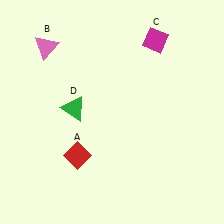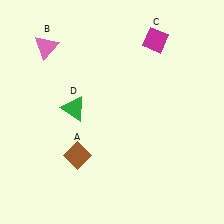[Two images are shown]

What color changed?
The diamond (A) changed from red in Image 1 to brown in Image 2.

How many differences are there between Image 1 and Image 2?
There is 1 difference between the two images.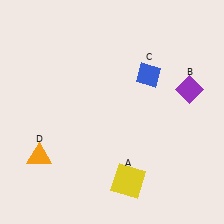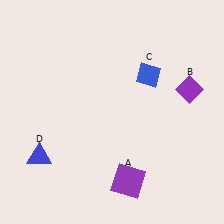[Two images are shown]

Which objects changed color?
A changed from yellow to purple. D changed from orange to blue.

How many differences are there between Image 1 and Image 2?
There are 2 differences between the two images.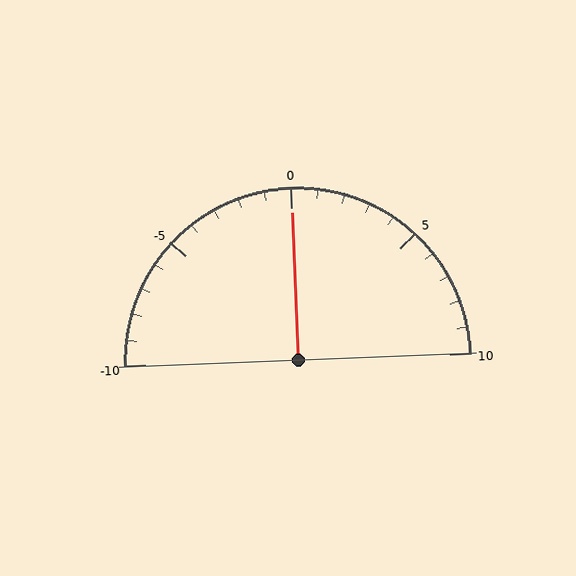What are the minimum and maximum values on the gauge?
The gauge ranges from -10 to 10.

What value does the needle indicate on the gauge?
The needle indicates approximately 0.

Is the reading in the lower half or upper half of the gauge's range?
The reading is in the upper half of the range (-10 to 10).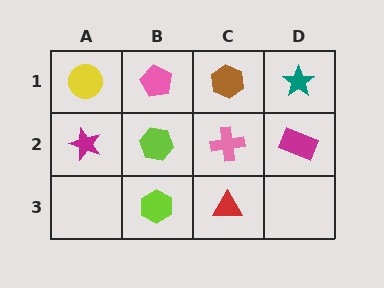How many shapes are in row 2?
4 shapes.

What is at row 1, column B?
A pink pentagon.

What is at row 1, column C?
A brown hexagon.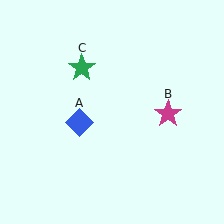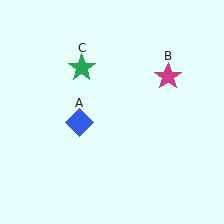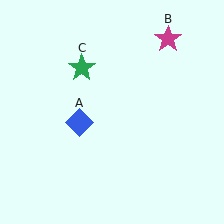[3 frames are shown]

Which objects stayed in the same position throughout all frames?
Blue diamond (object A) and green star (object C) remained stationary.